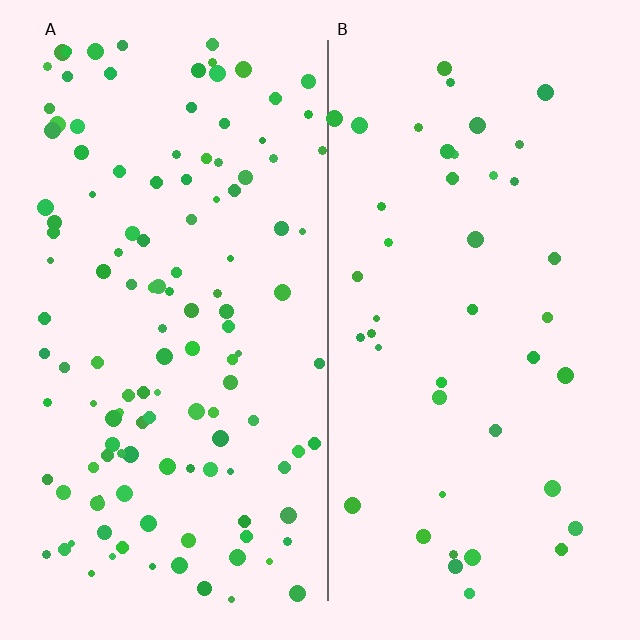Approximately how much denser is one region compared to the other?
Approximately 2.9× — region A over region B.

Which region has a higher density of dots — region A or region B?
A (the left).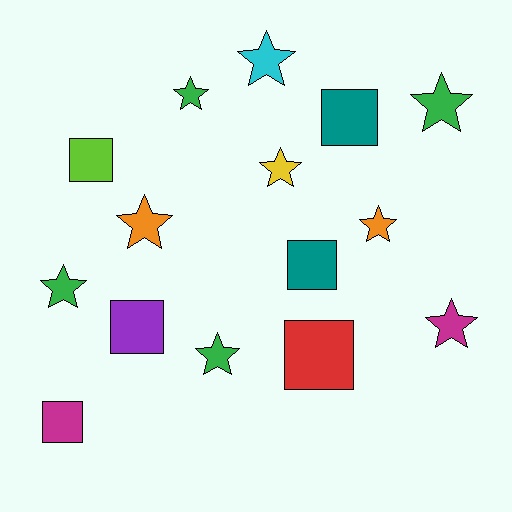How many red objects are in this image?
There is 1 red object.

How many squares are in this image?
There are 6 squares.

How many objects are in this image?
There are 15 objects.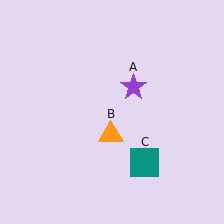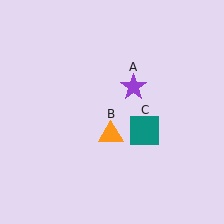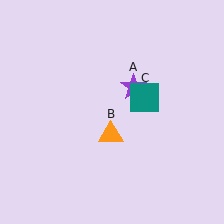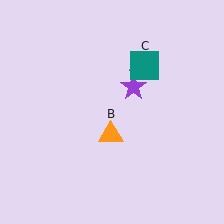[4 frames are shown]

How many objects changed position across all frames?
1 object changed position: teal square (object C).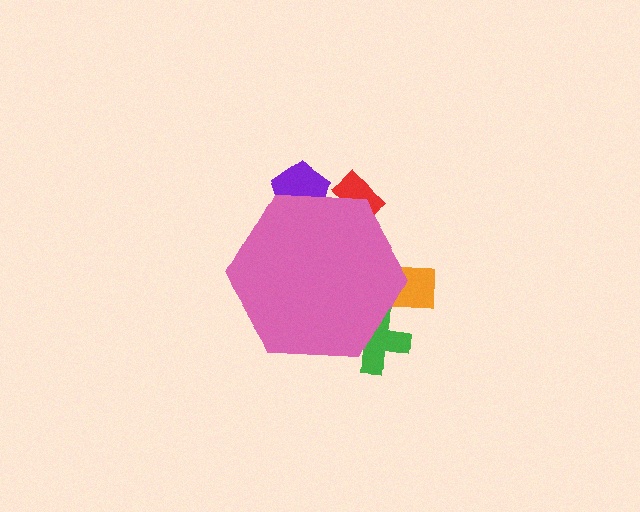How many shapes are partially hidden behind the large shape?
4 shapes are partially hidden.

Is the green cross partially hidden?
Yes, the green cross is partially hidden behind the pink hexagon.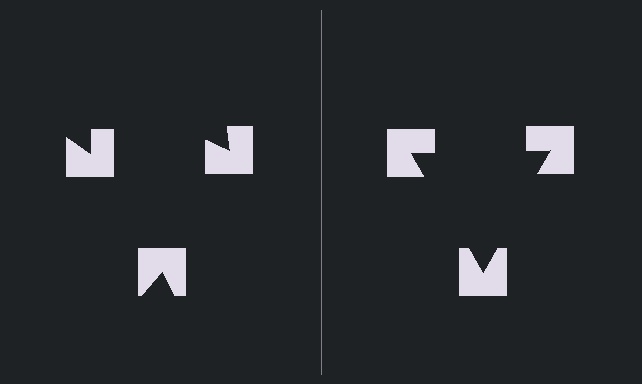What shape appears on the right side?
An illusory triangle.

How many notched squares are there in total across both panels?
6 — 3 on each side.